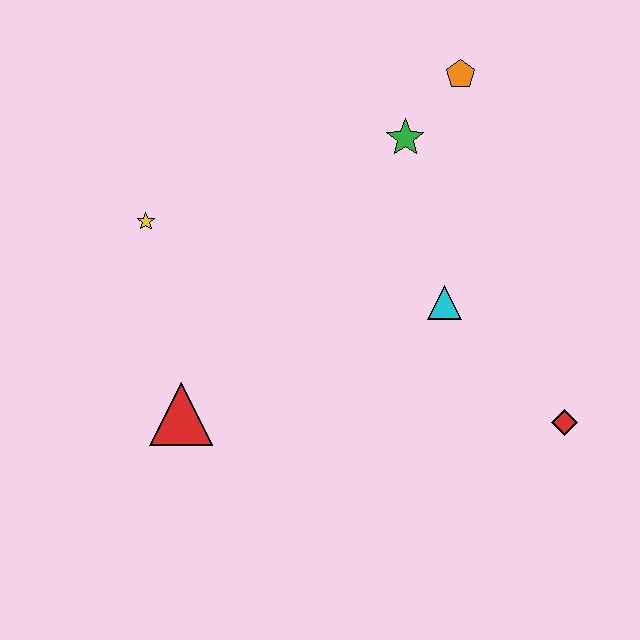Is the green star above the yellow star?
Yes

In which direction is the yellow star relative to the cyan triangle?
The yellow star is to the left of the cyan triangle.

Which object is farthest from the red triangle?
The orange pentagon is farthest from the red triangle.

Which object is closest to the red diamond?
The cyan triangle is closest to the red diamond.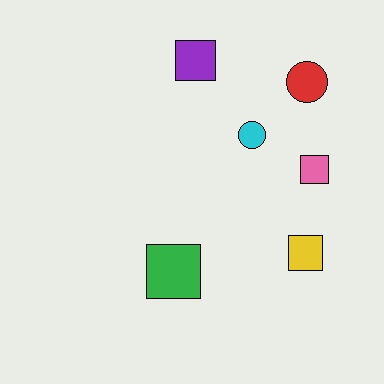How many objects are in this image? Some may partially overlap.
There are 6 objects.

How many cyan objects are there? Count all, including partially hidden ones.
There is 1 cyan object.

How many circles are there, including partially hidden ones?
There are 2 circles.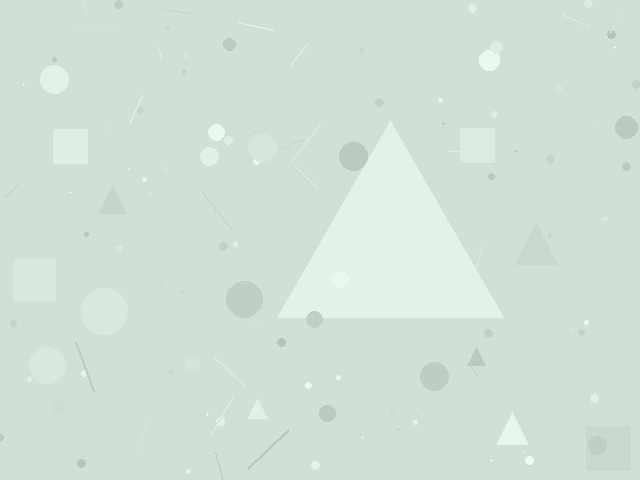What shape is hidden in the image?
A triangle is hidden in the image.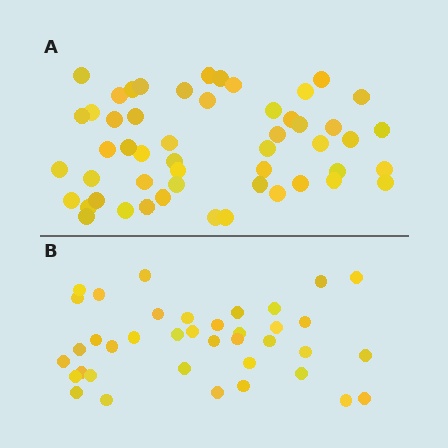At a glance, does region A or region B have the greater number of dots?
Region A (the top region) has more dots.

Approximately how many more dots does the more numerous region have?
Region A has approximately 15 more dots than region B.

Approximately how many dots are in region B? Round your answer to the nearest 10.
About 40 dots. (The exact count is 38, which rounds to 40.)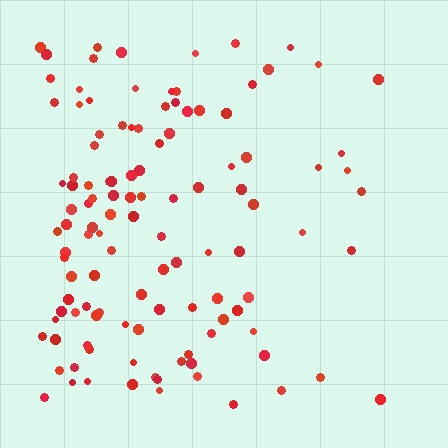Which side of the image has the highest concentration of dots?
The left.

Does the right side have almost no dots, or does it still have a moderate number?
Still a moderate number, just noticeably fewer than the left.